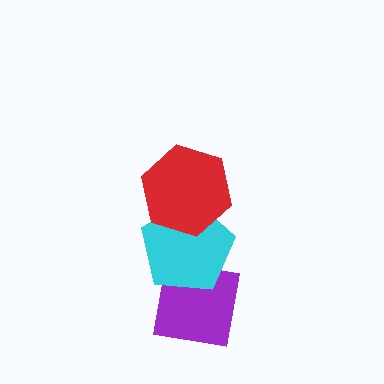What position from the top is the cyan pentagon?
The cyan pentagon is 2nd from the top.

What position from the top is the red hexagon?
The red hexagon is 1st from the top.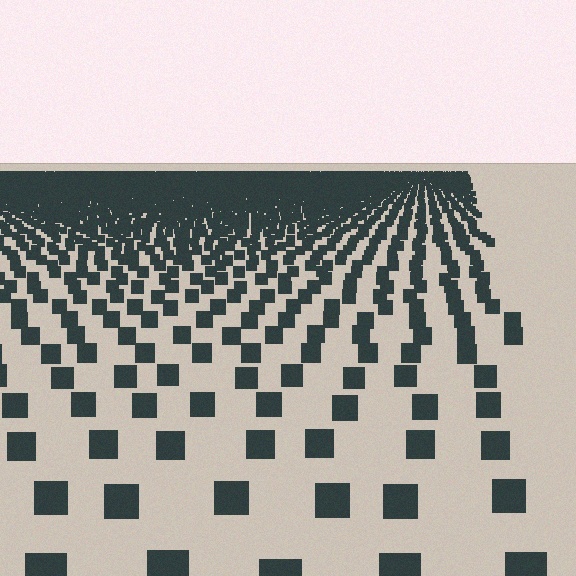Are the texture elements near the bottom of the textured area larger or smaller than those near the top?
Larger. Near the bottom, elements are closer to the viewer and appear at a bigger on-screen size.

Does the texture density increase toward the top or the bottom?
Density increases toward the top.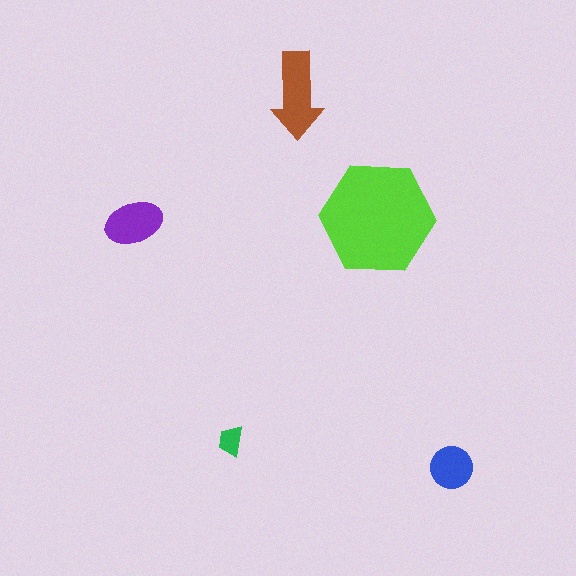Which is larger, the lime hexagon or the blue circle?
The lime hexagon.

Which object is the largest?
The lime hexagon.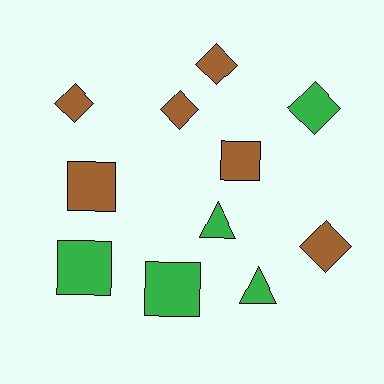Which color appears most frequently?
Brown, with 6 objects.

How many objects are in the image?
There are 11 objects.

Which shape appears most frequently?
Diamond, with 5 objects.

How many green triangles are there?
There are 2 green triangles.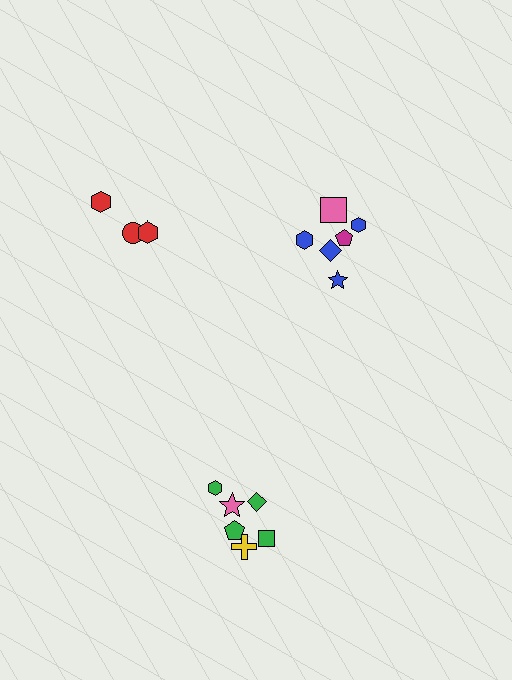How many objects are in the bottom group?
There are 6 objects.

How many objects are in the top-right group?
There are 6 objects.